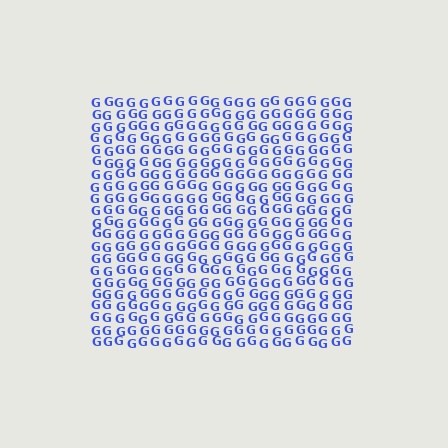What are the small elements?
The small elements are letter G's.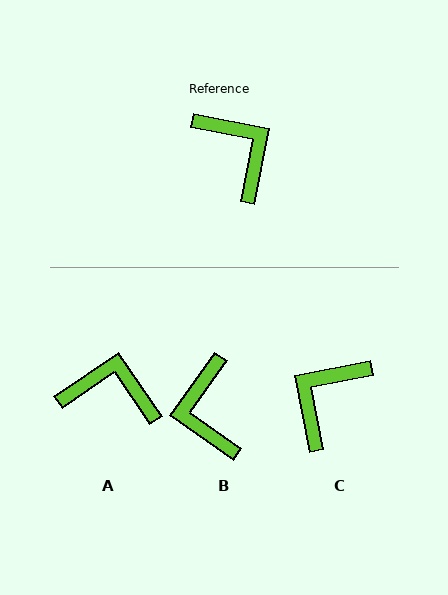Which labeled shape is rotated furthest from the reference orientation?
B, about 155 degrees away.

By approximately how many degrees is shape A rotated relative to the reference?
Approximately 45 degrees counter-clockwise.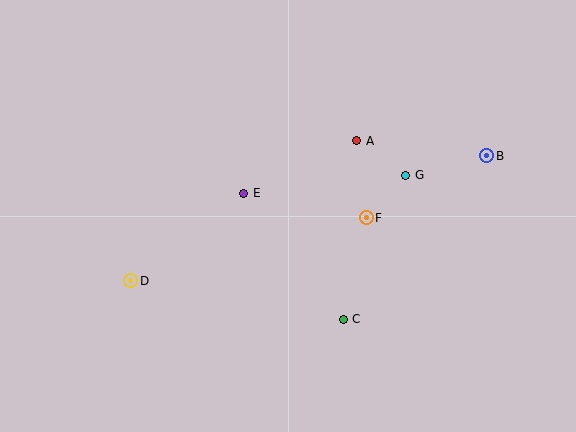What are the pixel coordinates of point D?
Point D is at (131, 281).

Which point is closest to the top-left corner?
Point D is closest to the top-left corner.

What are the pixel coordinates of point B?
Point B is at (487, 156).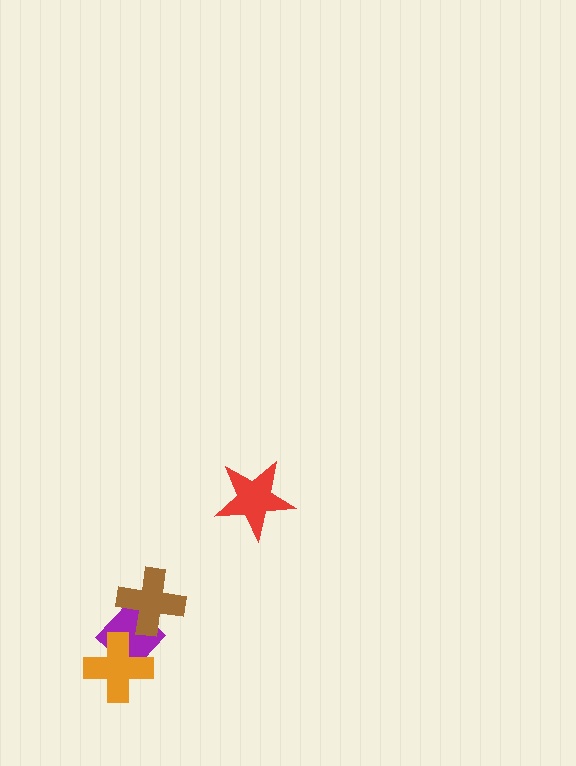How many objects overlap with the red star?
0 objects overlap with the red star.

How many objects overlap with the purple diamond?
2 objects overlap with the purple diamond.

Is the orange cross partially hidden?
No, no other shape covers it.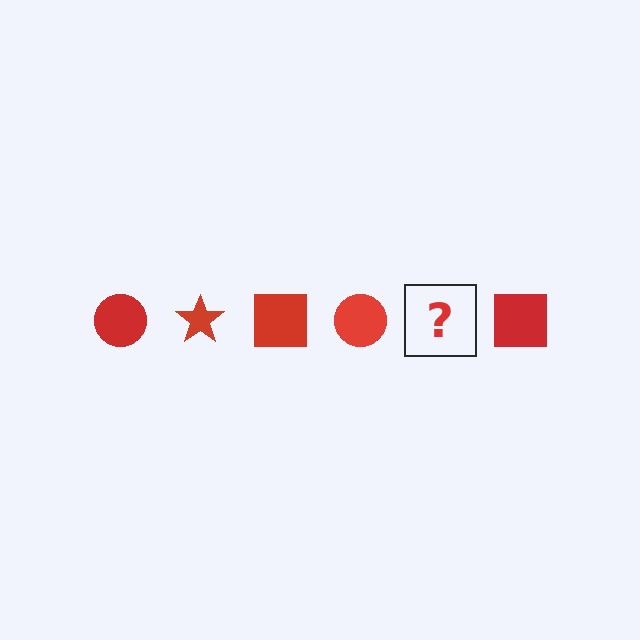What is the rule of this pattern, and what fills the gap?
The rule is that the pattern cycles through circle, star, square shapes in red. The gap should be filled with a red star.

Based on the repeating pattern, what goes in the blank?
The blank should be a red star.